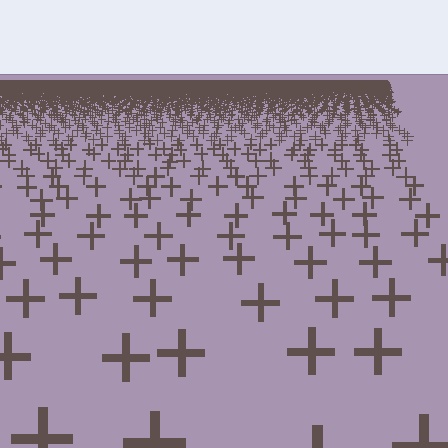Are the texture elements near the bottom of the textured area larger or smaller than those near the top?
Larger. Near the bottom, elements are closer to the viewer and appear at a bigger on-screen size.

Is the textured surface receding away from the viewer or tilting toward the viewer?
The surface is receding away from the viewer. Texture elements get smaller and denser toward the top.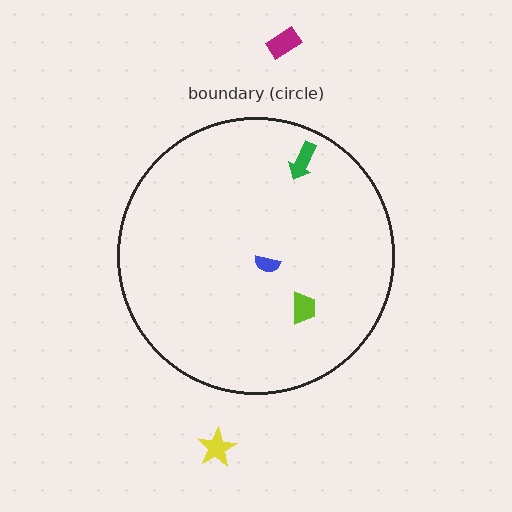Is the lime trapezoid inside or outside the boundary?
Inside.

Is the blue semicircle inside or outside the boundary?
Inside.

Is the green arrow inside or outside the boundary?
Inside.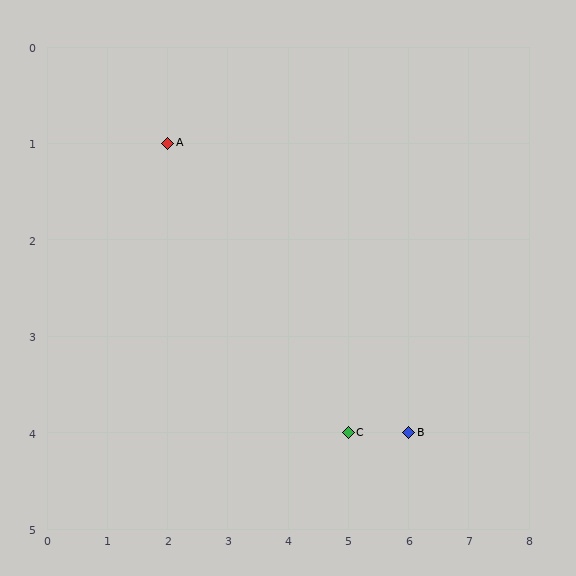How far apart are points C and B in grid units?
Points C and B are 1 column apart.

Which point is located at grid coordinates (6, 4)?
Point B is at (6, 4).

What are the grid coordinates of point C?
Point C is at grid coordinates (5, 4).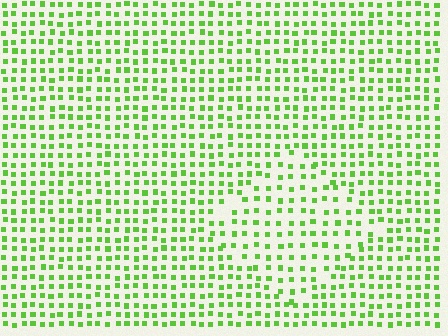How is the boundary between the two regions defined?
The boundary is defined by a change in element density (approximately 1.5x ratio). All elements are the same color, size, and shape.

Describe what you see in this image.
The image contains small lime elements arranged at two different densities. A diamond-shaped region is visible where the elements are less densely packed than the surrounding area.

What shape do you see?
I see a diamond.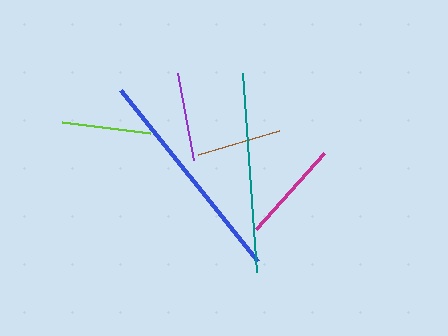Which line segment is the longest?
The blue line is the longest at approximately 218 pixels.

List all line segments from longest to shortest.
From longest to shortest: blue, teal, magenta, lime, purple, brown.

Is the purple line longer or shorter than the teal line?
The teal line is longer than the purple line.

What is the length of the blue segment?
The blue segment is approximately 218 pixels long.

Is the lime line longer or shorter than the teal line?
The teal line is longer than the lime line.